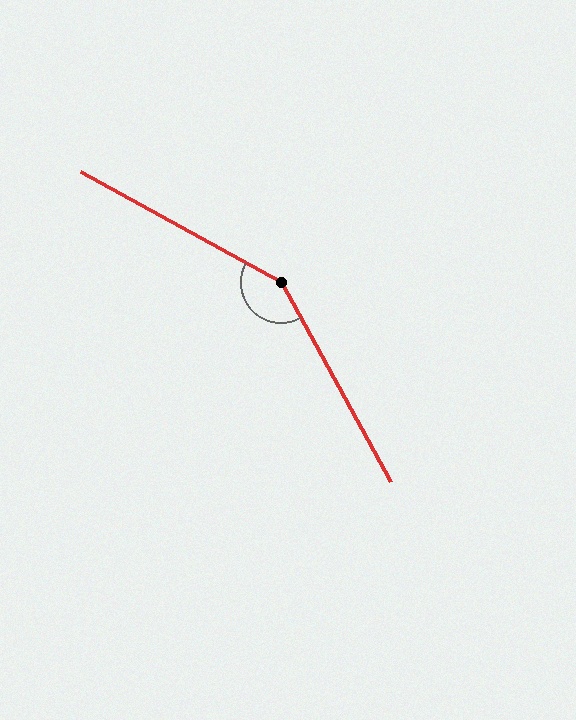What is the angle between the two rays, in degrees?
Approximately 148 degrees.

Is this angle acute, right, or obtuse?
It is obtuse.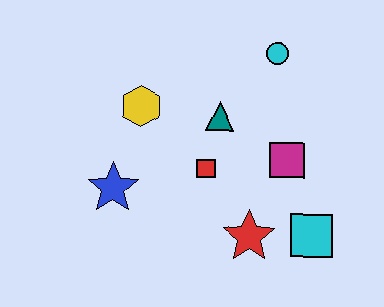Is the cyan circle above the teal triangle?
Yes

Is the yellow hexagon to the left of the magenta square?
Yes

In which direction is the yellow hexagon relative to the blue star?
The yellow hexagon is above the blue star.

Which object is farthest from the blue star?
The cyan circle is farthest from the blue star.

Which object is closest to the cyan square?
The red star is closest to the cyan square.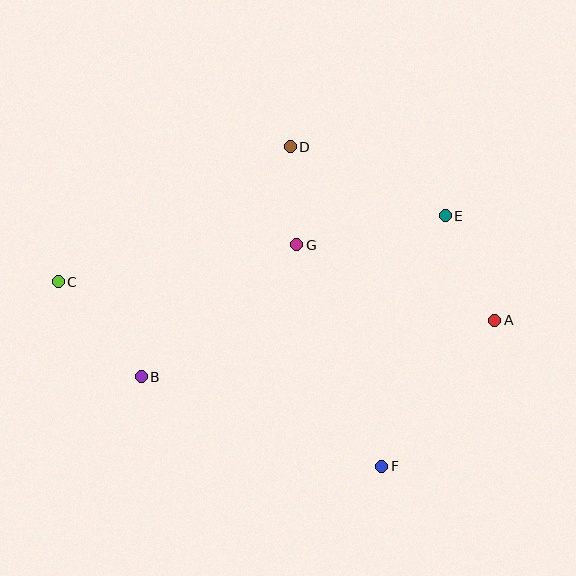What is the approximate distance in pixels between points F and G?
The distance between F and G is approximately 237 pixels.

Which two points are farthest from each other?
Points A and C are farthest from each other.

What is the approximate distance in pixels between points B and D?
The distance between B and D is approximately 274 pixels.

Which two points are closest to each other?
Points D and G are closest to each other.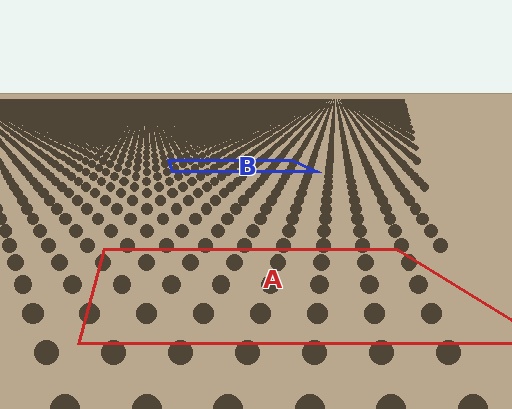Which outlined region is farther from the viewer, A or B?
Region B is farther from the viewer — the texture elements inside it appear smaller and more densely packed.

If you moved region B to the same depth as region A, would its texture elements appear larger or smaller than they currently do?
They would appear larger. At a closer depth, the same texture elements are projected at a bigger on-screen size.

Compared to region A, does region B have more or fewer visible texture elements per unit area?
Region B has more texture elements per unit area — they are packed more densely because it is farther away.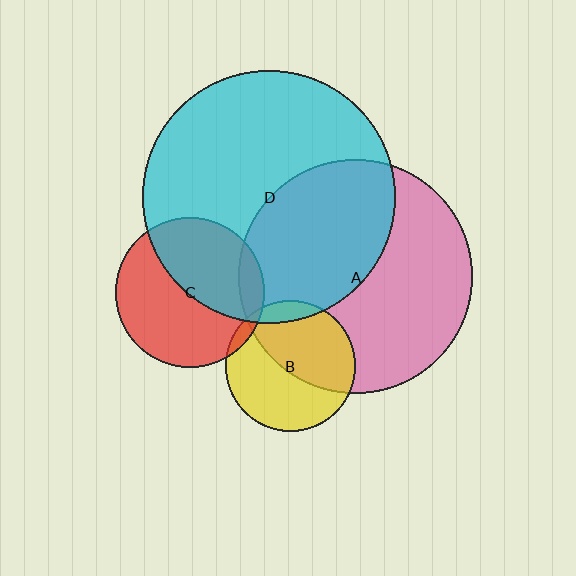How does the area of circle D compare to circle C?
Approximately 2.9 times.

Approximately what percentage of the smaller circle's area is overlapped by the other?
Approximately 45%.